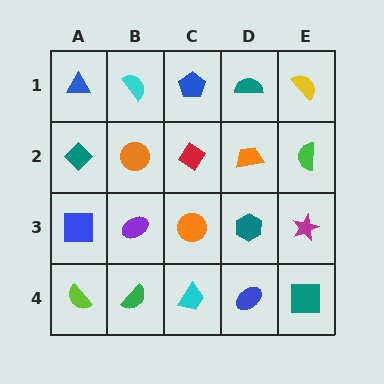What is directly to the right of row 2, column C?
An orange trapezoid.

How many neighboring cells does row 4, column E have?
2.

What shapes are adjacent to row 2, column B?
A cyan semicircle (row 1, column B), a purple ellipse (row 3, column B), a teal diamond (row 2, column A), a red diamond (row 2, column C).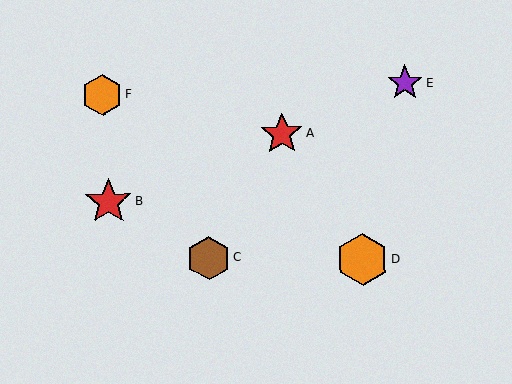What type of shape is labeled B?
Shape B is a red star.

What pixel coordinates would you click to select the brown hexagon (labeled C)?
Click at (209, 258) to select the brown hexagon C.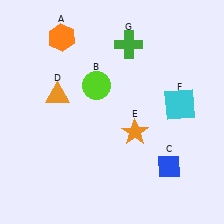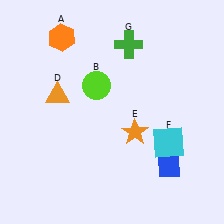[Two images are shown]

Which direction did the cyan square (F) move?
The cyan square (F) moved down.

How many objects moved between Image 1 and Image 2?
1 object moved between the two images.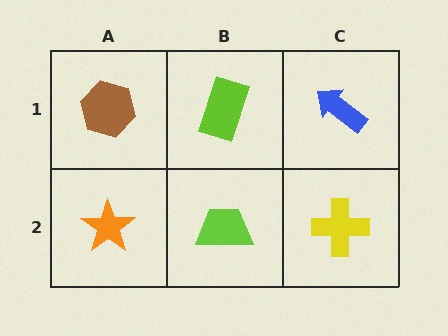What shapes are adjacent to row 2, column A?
A brown hexagon (row 1, column A), a lime trapezoid (row 2, column B).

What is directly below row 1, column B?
A lime trapezoid.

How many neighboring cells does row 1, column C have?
2.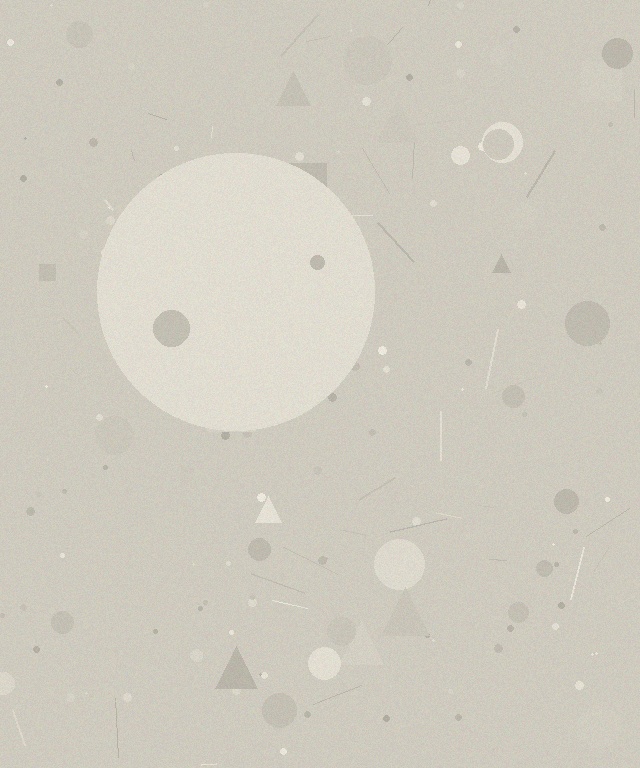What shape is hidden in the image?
A circle is hidden in the image.